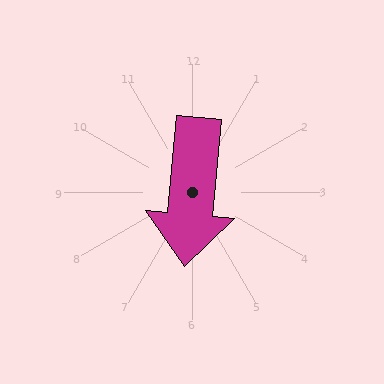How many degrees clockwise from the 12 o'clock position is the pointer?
Approximately 185 degrees.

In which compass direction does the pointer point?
South.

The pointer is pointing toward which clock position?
Roughly 6 o'clock.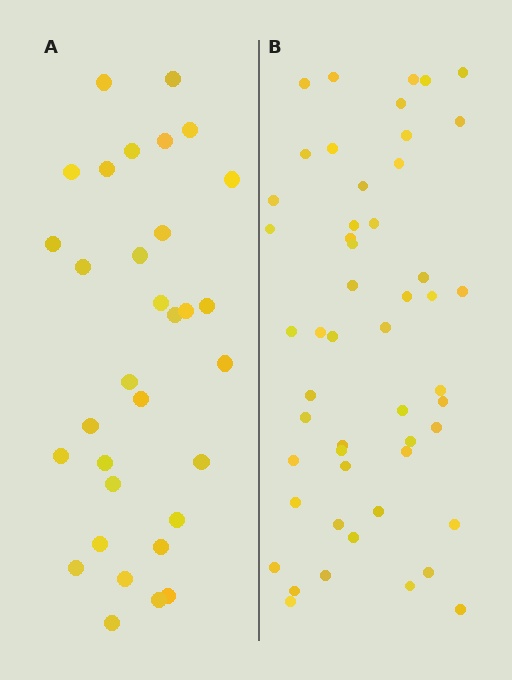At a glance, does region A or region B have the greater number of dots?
Region B (the right region) has more dots.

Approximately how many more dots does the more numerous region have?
Region B has approximately 20 more dots than region A.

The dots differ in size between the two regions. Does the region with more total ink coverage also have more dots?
No. Region A has more total ink coverage because its dots are larger, but region B actually contains more individual dots. Total area can be misleading — the number of items is what matters here.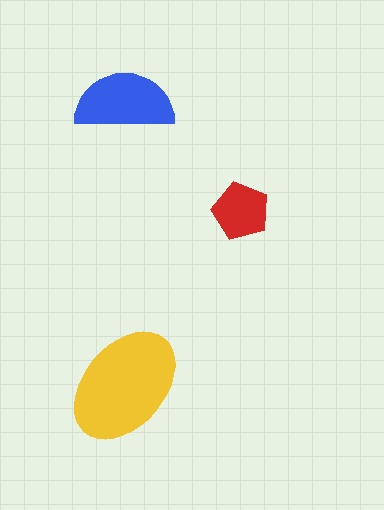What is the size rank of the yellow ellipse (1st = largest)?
1st.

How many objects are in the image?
There are 3 objects in the image.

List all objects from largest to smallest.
The yellow ellipse, the blue semicircle, the red pentagon.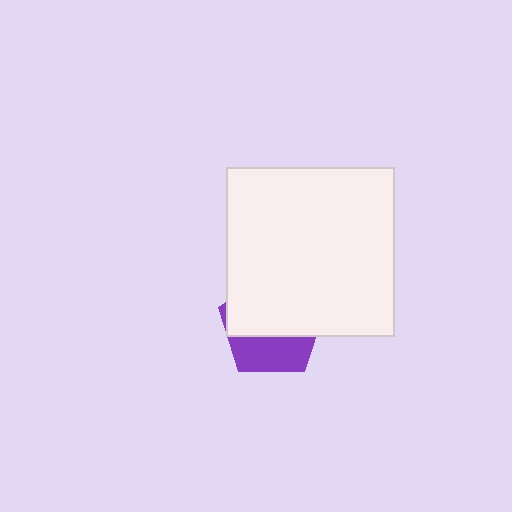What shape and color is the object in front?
The object in front is a white square.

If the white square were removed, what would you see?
You would see the complete purple pentagon.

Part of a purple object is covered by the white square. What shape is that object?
It is a pentagon.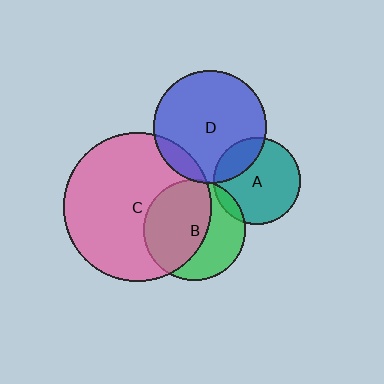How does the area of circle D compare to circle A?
Approximately 1.7 times.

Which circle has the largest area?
Circle C (pink).